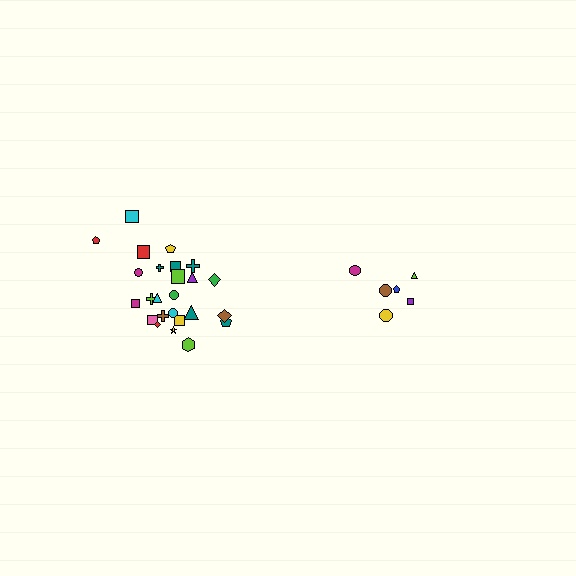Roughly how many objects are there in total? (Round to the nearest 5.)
Roughly 30 objects in total.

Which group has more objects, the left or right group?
The left group.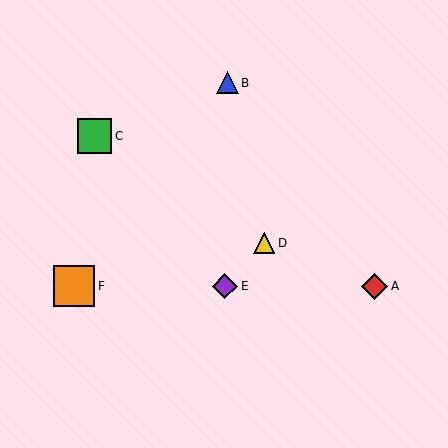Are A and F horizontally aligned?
Yes, both are at y≈286.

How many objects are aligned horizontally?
3 objects (A, E, F) are aligned horizontally.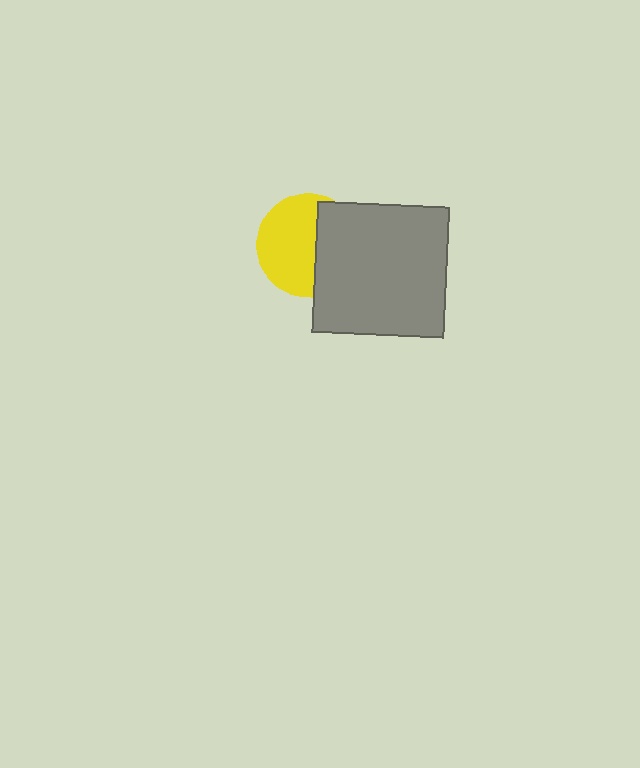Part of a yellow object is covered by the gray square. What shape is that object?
It is a circle.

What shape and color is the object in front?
The object in front is a gray square.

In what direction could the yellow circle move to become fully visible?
The yellow circle could move left. That would shift it out from behind the gray square entirely.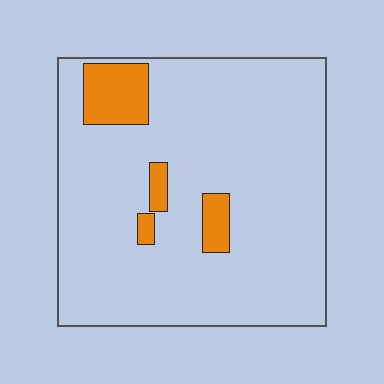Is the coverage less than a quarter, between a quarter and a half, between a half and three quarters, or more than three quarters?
Less than a quarter.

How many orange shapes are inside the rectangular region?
4.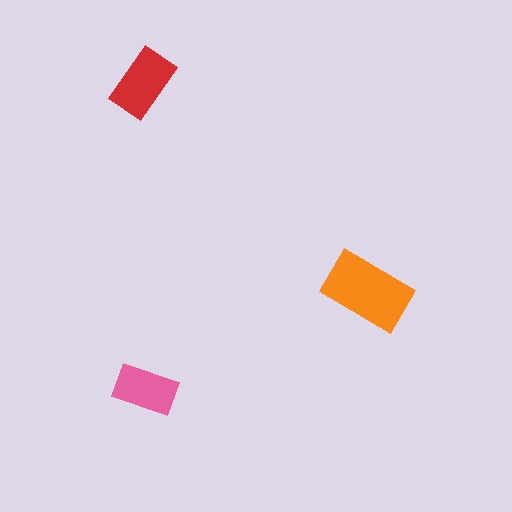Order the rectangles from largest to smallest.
the orange one, the red one, the pink one.